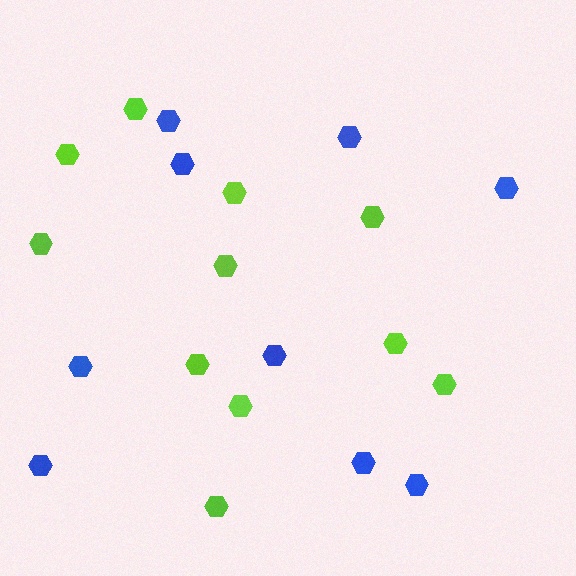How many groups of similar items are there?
There are 2 groups: one group of lime hexagons (11) and one group of blue hexagons (9).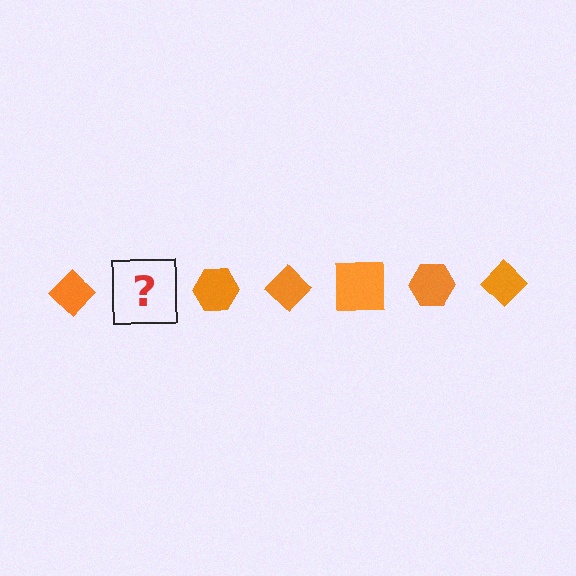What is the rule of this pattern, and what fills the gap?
The rule is that the pattern cycles through diamond, square, hexagon shapes in orange. The gap should be filled with an orange square.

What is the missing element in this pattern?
The missing element is an orange square.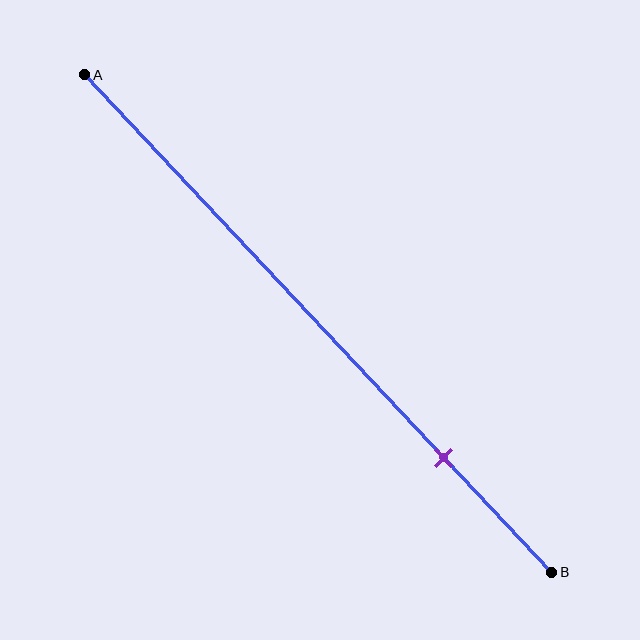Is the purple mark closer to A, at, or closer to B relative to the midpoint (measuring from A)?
The purple mark is closer to point B than the midpoint of segment AB.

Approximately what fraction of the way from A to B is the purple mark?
The purple mark is approximately 75% of the way from A to B.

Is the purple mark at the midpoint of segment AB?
No, the mark is at about 75% from A, not at the 50% midpoint.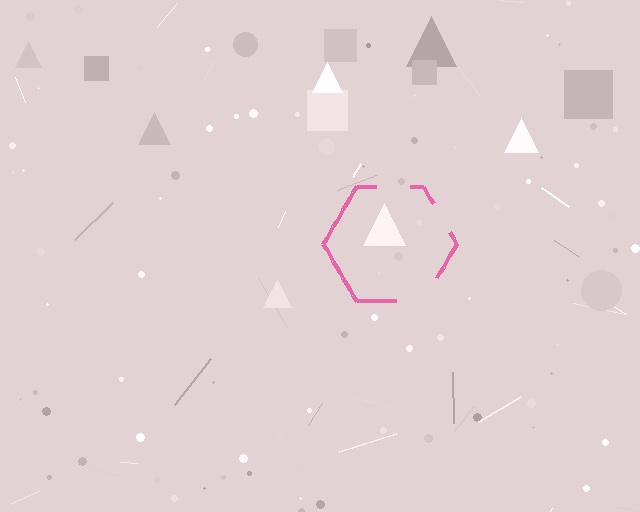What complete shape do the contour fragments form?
The contour fragments form a hexagon.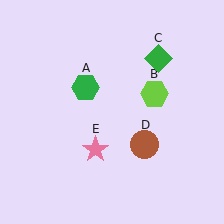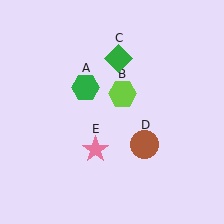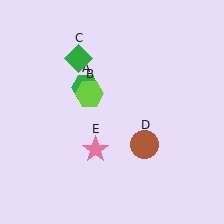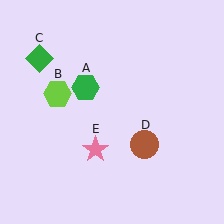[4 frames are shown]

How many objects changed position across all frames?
2 objects changed position: lime hexagon (object B), green diamond (object C).